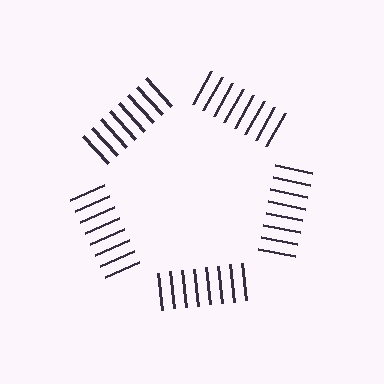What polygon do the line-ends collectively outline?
An illusory pentagon — the line segments terminate on its edges but no continuous stroke is drawn.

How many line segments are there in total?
40 — 8 along each of the 5 edges.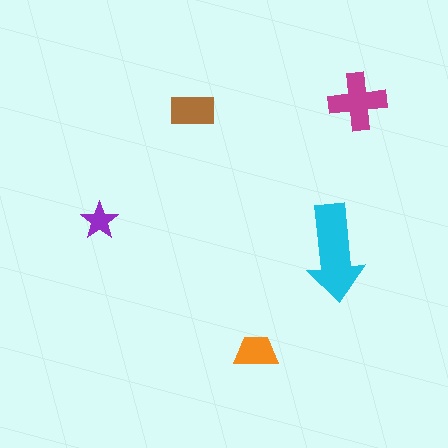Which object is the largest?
The cyan arrow.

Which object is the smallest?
The purple star.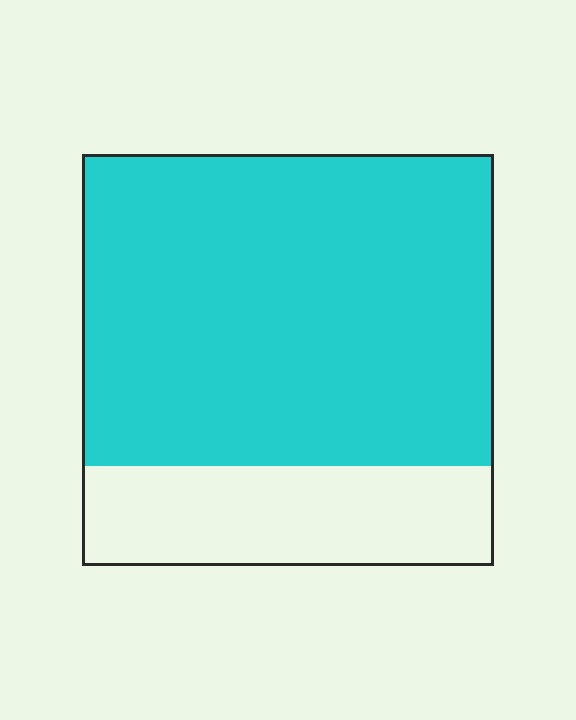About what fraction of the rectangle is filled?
About three quarters (3/4).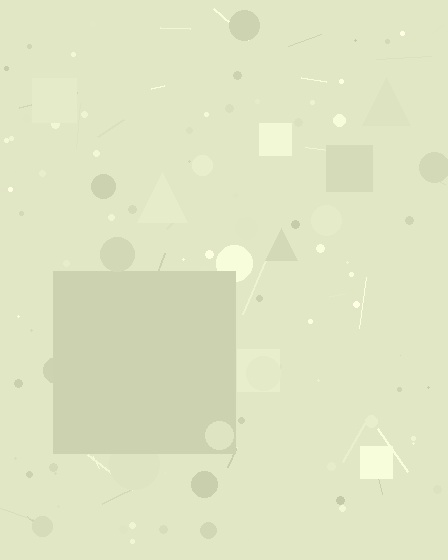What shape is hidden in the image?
A square is hidden in the image.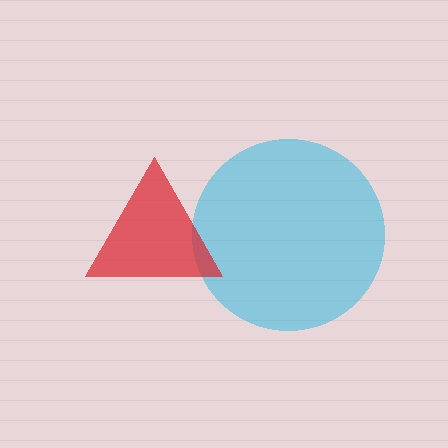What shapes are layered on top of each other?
The layered shapes are: a cyan circle, a red triangle.